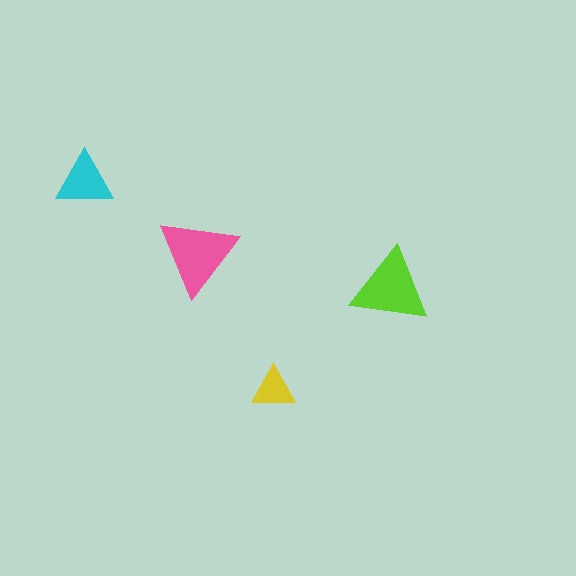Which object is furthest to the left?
The cyan triangle is leftmost.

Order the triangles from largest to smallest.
the pink one, the lime one, the cyan one, the yellow one.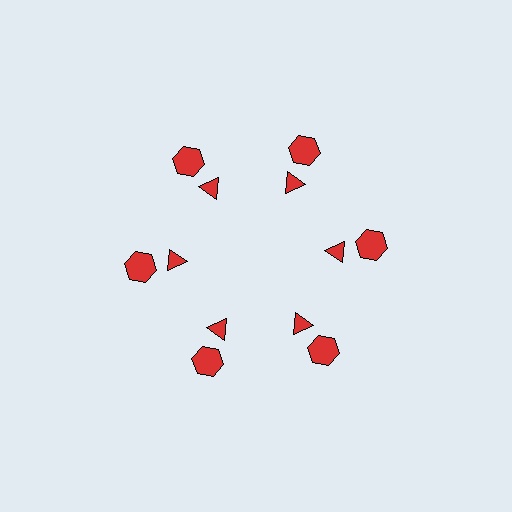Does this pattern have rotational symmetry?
Yes, this pattern has 6-fold rotational symmetry. It looks the same after rotating 60 degrees around the center.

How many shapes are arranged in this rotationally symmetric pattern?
There are 12 shapes, arranged in 6 groups of 2.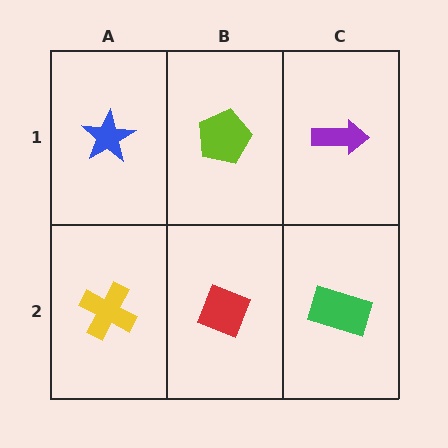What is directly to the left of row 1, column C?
A lime pentagon.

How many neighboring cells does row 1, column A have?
2.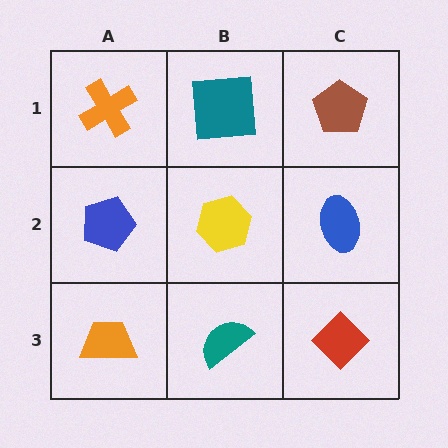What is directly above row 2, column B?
A teal square.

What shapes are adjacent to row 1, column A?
A blue pentagon (row 2, column A), a teal square (row 1, column B).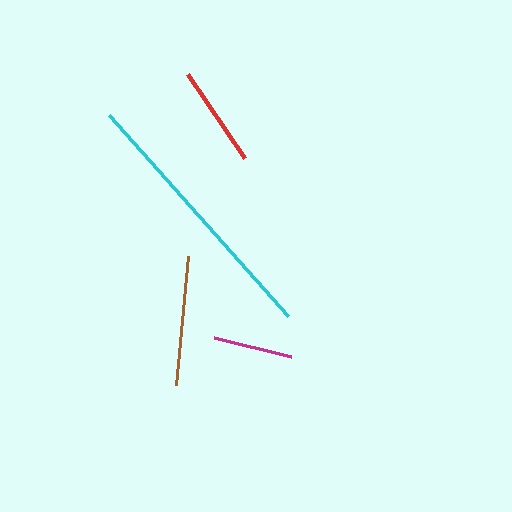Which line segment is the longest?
The cyan line is the longest at approximately 269 pixels.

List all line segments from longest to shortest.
From longest to shortest: cyan, brown, red, magenta.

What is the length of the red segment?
The red segment is approximately 101 pixels long.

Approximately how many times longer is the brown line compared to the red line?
The brown line is approximately 1.3 times the length of the red line.